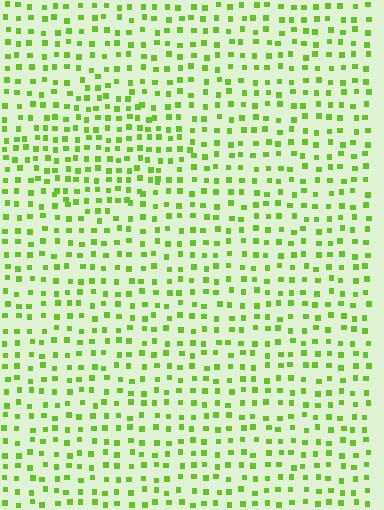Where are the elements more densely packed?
The elements are more densely packed inside the diamond boundary.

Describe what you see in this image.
The image contains small lime elements arranged at two different densities. A diamond-shaped region is visible where the elements are more densely packed than the surrounding area.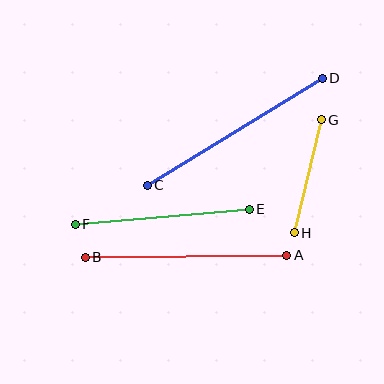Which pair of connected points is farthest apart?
Points C and D are farthest apart.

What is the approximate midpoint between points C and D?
The midpoint is at approximately (235, 132) pixels.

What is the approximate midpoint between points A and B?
The midpoint is at approximately (186, 256) pixels.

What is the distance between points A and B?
The distance is approximately 201 pixels.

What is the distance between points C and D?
The distance is approximately 205 pixels.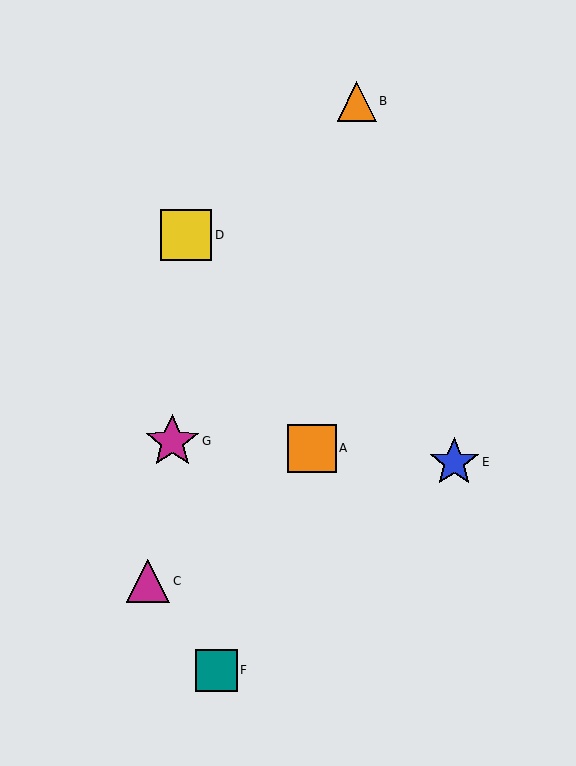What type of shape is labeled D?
Shape D is a yellow square.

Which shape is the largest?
The magenta star (labeled G) is the largest.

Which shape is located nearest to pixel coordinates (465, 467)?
The blue star (labeled E) at (454, 462) is nearest to that location.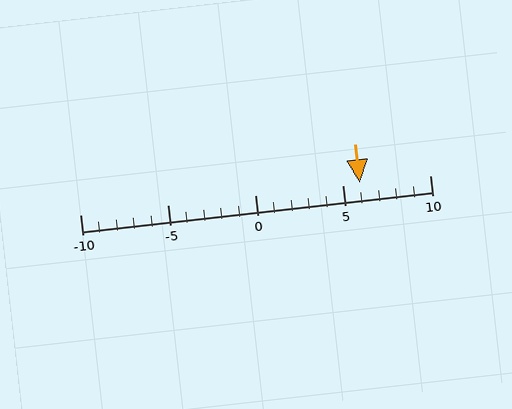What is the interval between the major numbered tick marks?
The major tick marks are spaced 5 units apart.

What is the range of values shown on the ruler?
The ruler shows values from -10 to 10.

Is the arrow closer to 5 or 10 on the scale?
The arrow is closer to 5.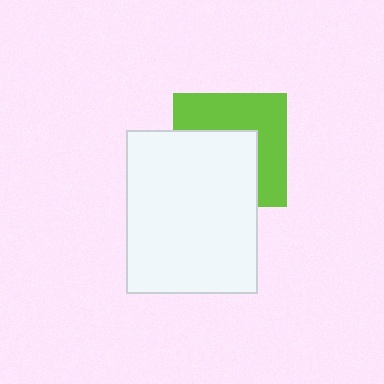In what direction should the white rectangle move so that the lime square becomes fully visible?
The white rectangle should move toward the lower-left. That is the shortest direction to clear the overlap and leave the lime square fully visible.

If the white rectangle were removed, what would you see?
You would see the complete lime square.